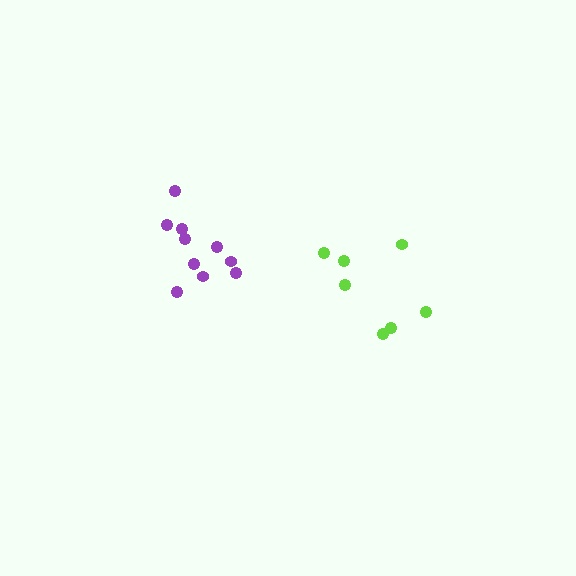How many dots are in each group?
Group 1: 10 dots, Group 2: 7 dots (17 total).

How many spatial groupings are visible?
There are 2 spatial groupings.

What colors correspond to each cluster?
The clusters are colored: purple, lime.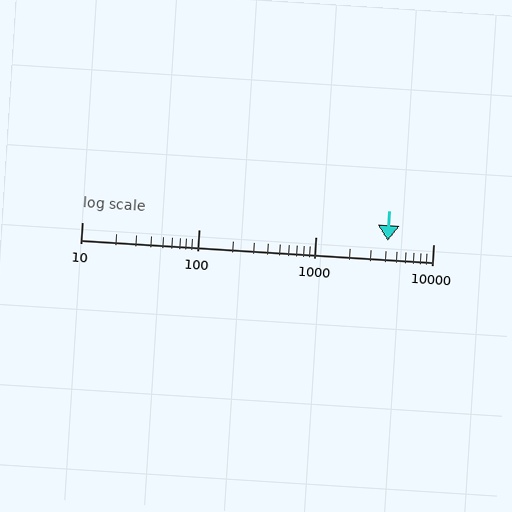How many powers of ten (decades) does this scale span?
The scale spans 3 decades, from 10 to 10000.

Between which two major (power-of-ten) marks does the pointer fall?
The pointer is between 1000 and 10000.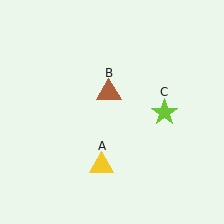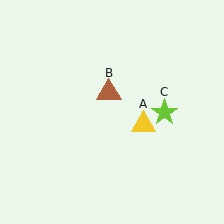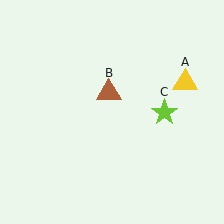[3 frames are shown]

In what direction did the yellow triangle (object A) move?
The yellow triangle (object A) moved up and to the right.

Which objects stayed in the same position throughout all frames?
Brown triangle (object B) and lime star (object C) remained stationary.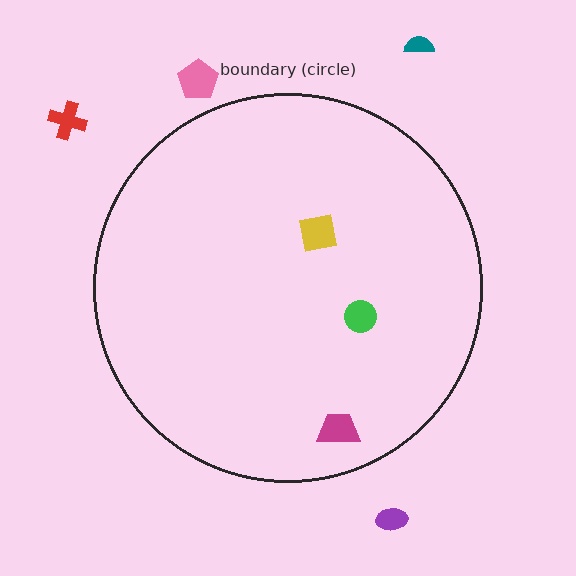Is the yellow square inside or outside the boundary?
Inside.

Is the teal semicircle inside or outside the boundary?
Outside.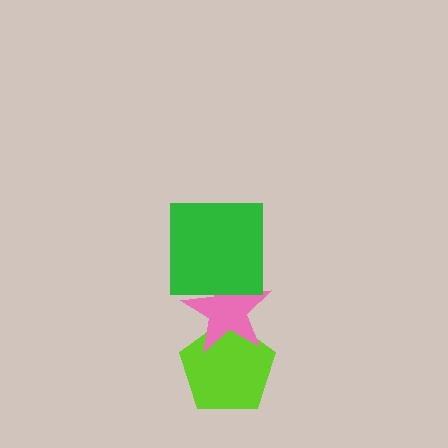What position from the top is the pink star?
The pink star is 2nd from the top.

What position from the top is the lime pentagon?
The lime pentagon is 3rd from the top.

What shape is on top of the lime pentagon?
The pink star is on top of the lime pentagon.